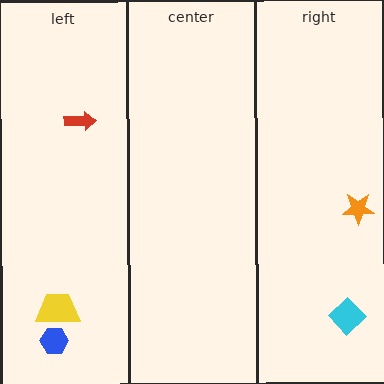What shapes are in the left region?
The red arrow, the yellow trapezoid, the blue hexagon.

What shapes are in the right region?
The cyan diamond, the orange star.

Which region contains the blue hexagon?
The left region.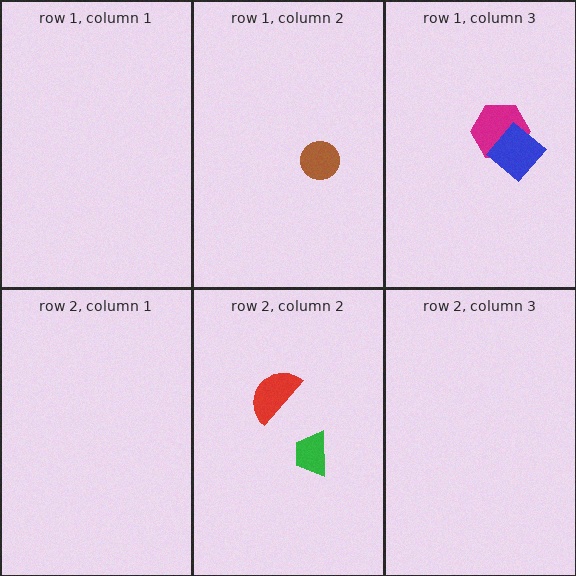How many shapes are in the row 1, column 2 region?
1.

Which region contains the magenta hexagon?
The row 1, column 3 region.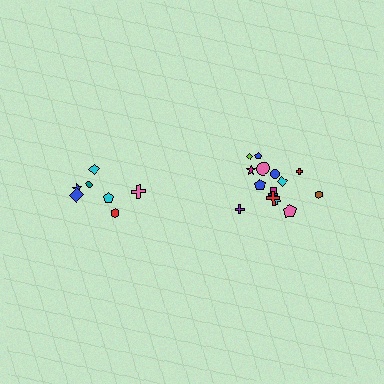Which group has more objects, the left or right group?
The right group.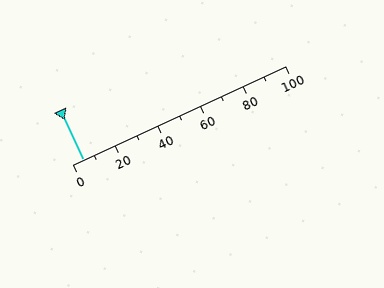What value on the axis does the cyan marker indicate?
The marker indicates approximately 5.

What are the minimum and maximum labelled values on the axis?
The axis runs from 0 to 100.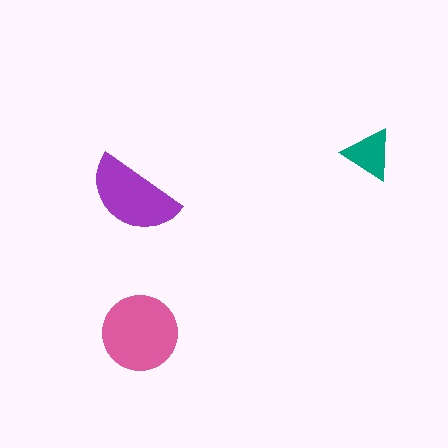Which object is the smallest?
The teal triangle.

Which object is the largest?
The pink circle.